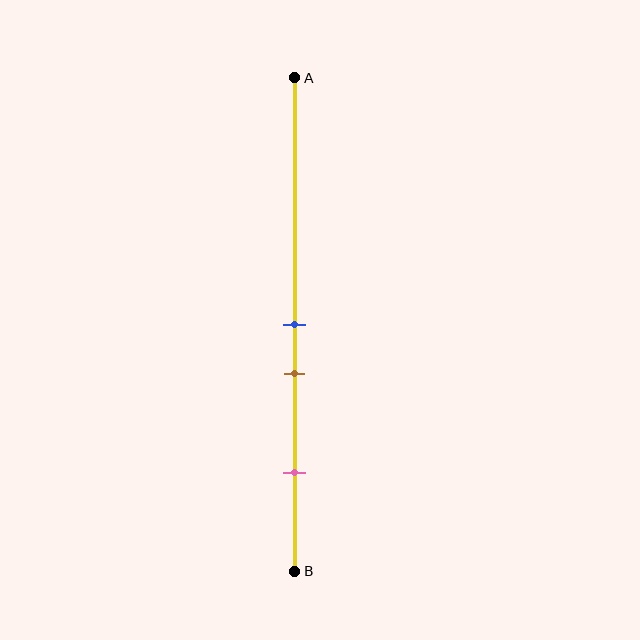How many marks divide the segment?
There are 3 marks dividing the segment.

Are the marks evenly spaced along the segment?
No, the marks are not evenly spaced.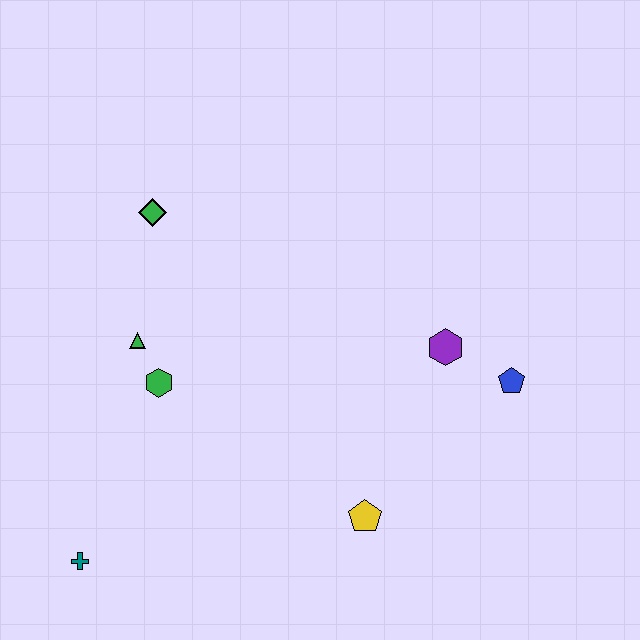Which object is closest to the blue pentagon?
The purple hexagon is closest to the blue pentagon.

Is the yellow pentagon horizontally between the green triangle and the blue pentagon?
Yes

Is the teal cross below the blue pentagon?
Yes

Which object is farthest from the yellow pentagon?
The green diamond is farthest from the yellow pentagon.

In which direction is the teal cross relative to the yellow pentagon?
The teal cross is to the left of the yellow pentagon.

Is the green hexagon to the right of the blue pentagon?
No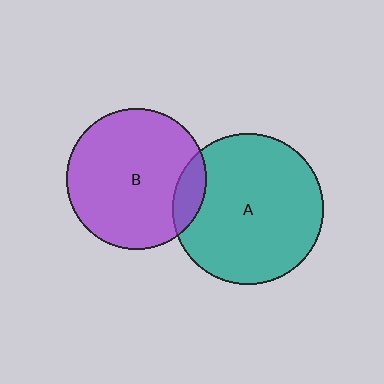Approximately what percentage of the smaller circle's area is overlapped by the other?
Approximately 10%.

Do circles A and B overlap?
Yes.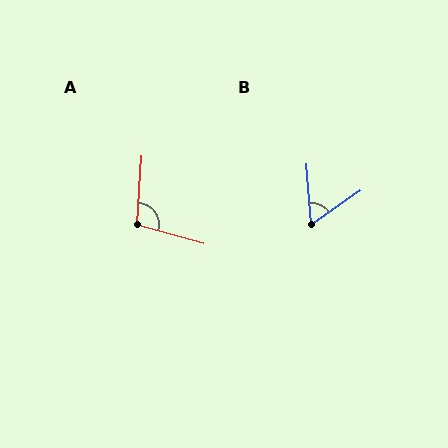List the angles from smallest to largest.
B (59°), A (101°).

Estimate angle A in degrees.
Approximately 101 degrees.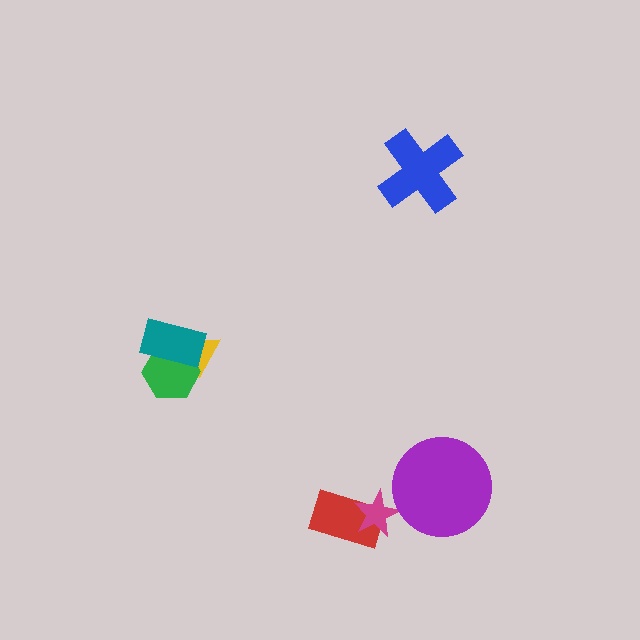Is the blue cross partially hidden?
No, no other shape covers it.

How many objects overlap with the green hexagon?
2 objects overlap with the green hexagon.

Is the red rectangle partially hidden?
Yes, it is partially covered by another shape.